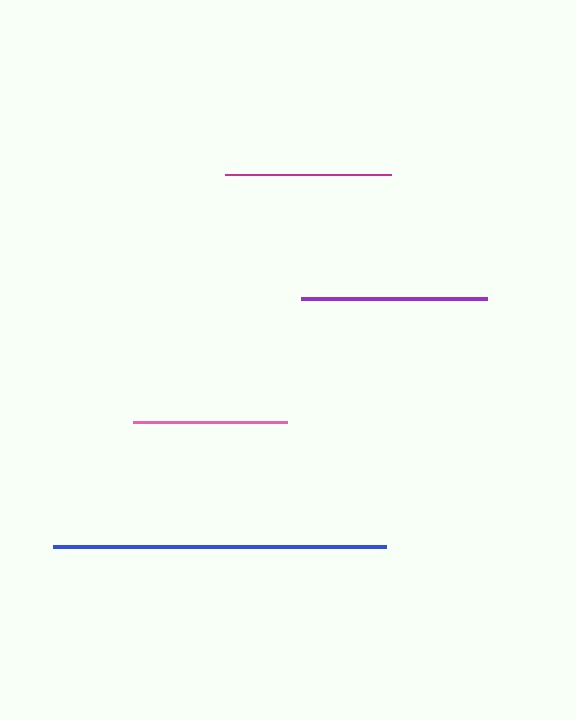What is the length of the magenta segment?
The magenta segment is approximately 166 pixels long.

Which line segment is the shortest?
The pink line is the shortest at approximately 154 pixels.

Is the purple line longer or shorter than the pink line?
The purple line is longer than the pink line.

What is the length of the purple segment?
The purple segment is approximately 186 pixels long.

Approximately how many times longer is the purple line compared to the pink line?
The purple line is approximately 1.2 times the length of the pink line.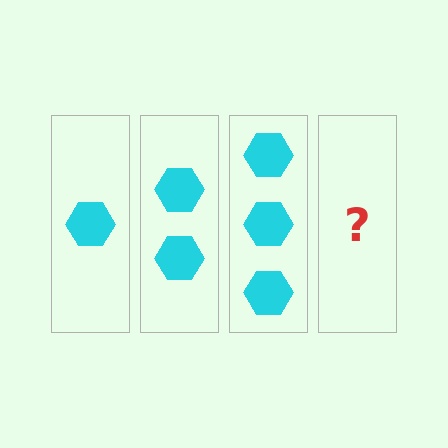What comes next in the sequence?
The next element should be 4 hexagons.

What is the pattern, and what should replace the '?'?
The pattern is that each step adds one more hexagon. The '?' should be 4 hexagons.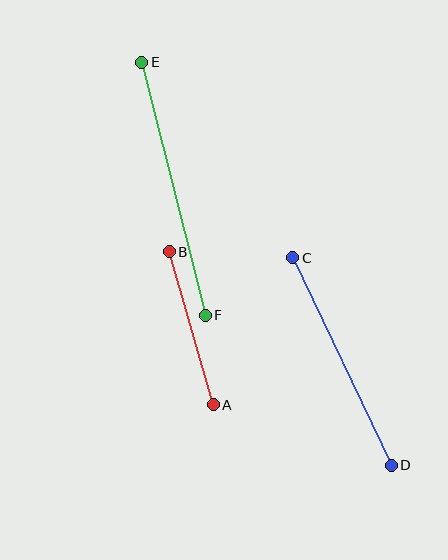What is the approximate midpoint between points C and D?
The midpoint is at approximately (342, 361) pixels.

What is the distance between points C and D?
The distance is approximately 230 pixels.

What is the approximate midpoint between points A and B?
The midpoint is at approximately (191, 328) pixels.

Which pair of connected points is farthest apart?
Points E and F are farthest apart.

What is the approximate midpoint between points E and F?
The midpoint is at approximately (173, 189) pixels.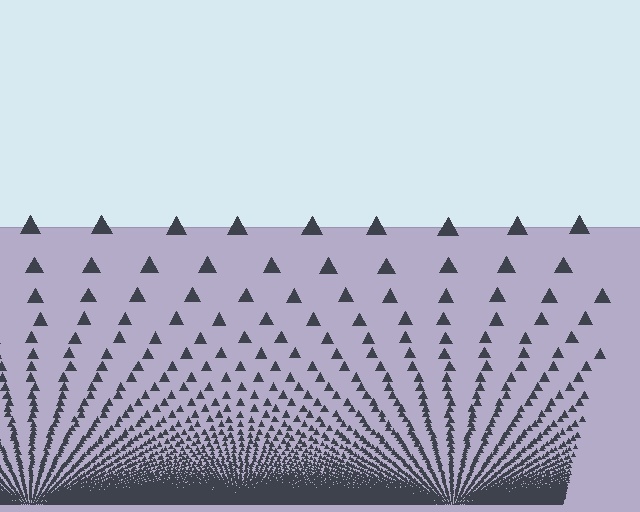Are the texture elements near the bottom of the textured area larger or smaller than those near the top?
Smaller. The gradient is inverted — elements near the bottom are smaller and denser.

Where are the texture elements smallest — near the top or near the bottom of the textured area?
Near the bottom.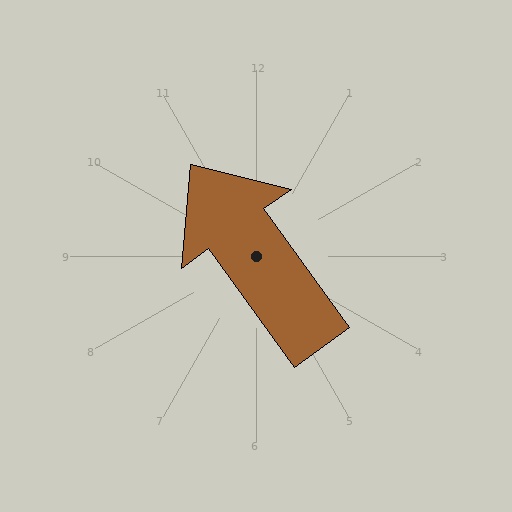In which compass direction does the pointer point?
Northwest.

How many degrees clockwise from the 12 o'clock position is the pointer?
Approximately 324 degrees.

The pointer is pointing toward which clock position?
Roughly 11 o'clock.